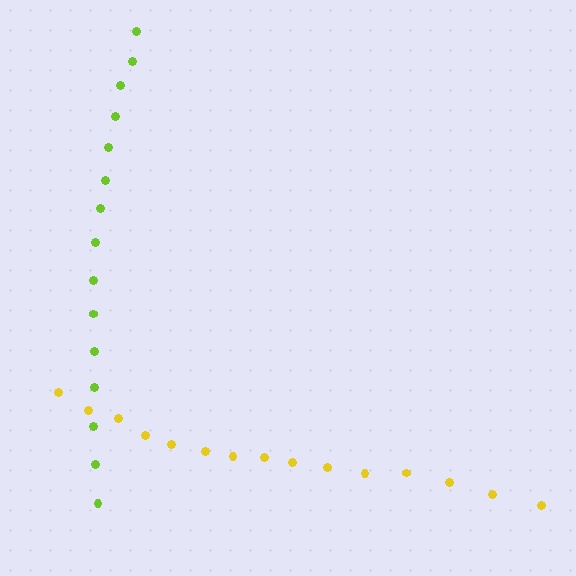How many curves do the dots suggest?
There are 2 distinct paths.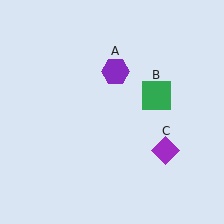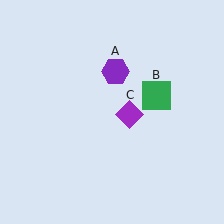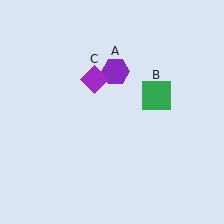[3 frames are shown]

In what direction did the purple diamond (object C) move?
The purple diamond (object C) moved up and to the left.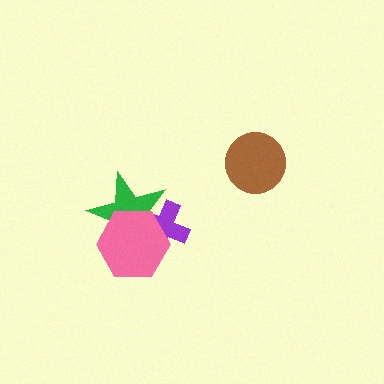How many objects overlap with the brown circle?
0 objects overlap with the brown circle.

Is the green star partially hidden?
Yes, it is partially covered by another shape.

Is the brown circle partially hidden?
No, no other shape covers it.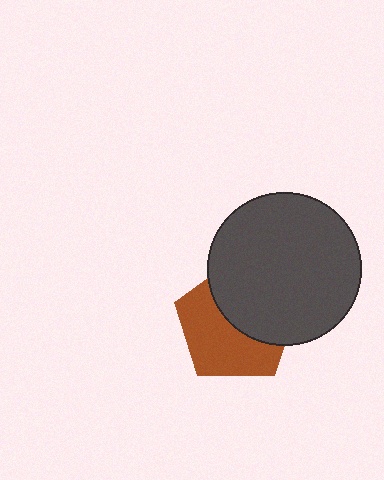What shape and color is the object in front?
The object in front is a dark gray circle.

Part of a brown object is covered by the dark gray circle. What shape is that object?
It is a pentagon.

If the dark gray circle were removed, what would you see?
You would see the complete brown pentagon.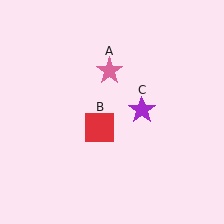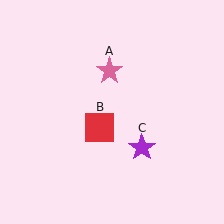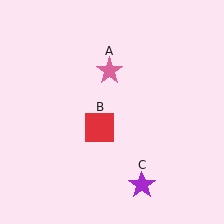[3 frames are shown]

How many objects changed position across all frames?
1 object changed position: purple star (object C).